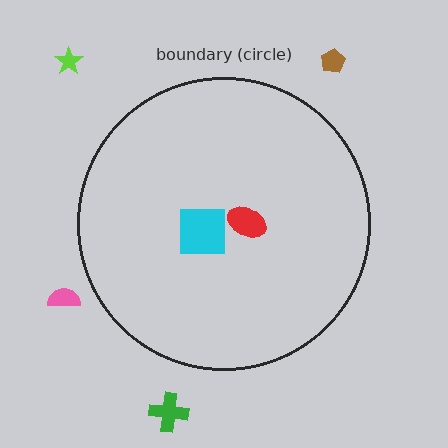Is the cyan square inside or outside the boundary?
Inside.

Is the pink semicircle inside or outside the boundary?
Outside.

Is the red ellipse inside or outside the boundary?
Inside.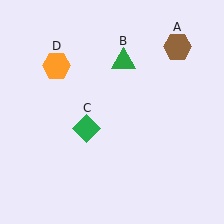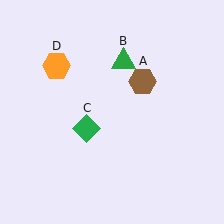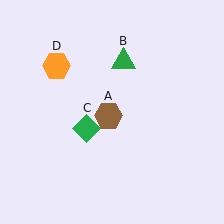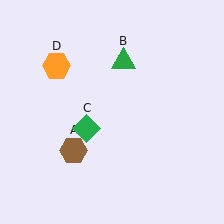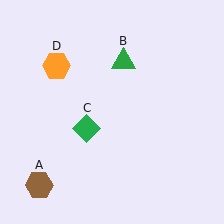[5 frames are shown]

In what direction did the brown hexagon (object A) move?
The brown hexagon (object A) moved down and to the left.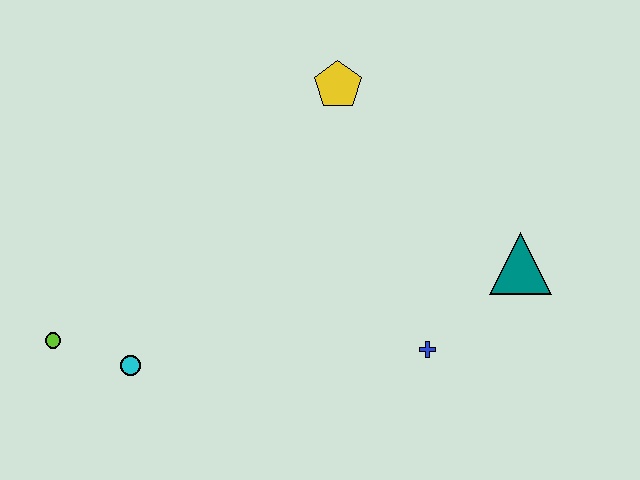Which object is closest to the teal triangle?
The blue cross is closest to the teal triangle.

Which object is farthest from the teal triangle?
The lime circle is farthest from the teal triangle.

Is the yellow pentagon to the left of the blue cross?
Yes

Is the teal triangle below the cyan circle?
No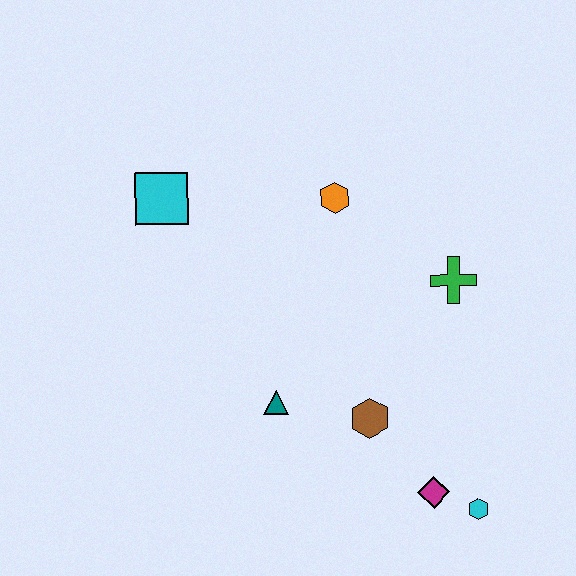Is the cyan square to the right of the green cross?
No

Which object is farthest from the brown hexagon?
The cyan square is farthest from the brown hexagon.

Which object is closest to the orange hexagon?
The green cross is closest to the orange hexagon.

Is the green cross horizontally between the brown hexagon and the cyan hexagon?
Yes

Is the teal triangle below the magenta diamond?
No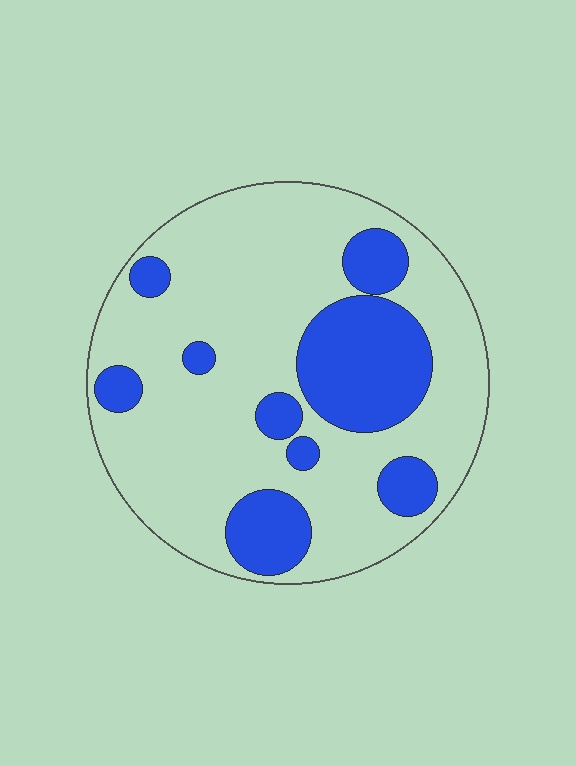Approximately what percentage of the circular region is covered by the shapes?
Approximately 25%.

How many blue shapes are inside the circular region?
9.